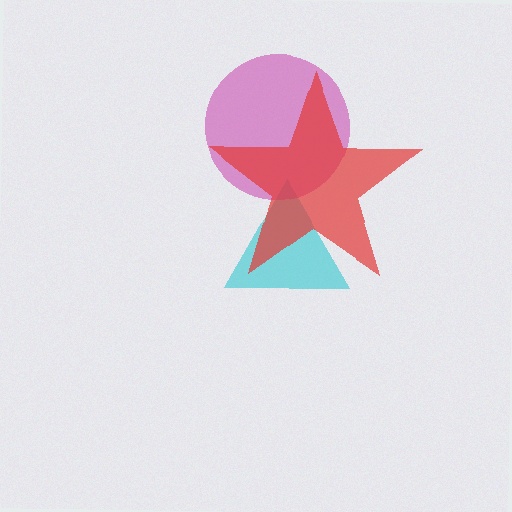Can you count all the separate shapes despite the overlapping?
Yes, there are 3 separate shapes.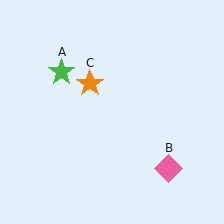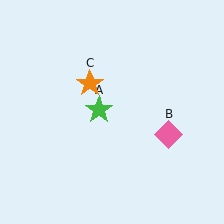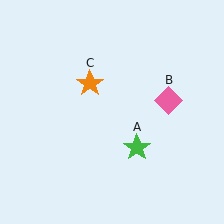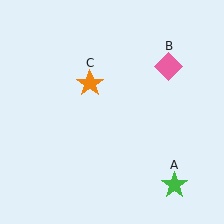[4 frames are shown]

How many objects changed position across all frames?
2 objects changed position: green star (object A), pink diamond (object B).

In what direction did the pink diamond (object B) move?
The pink diamond (object B) moved up.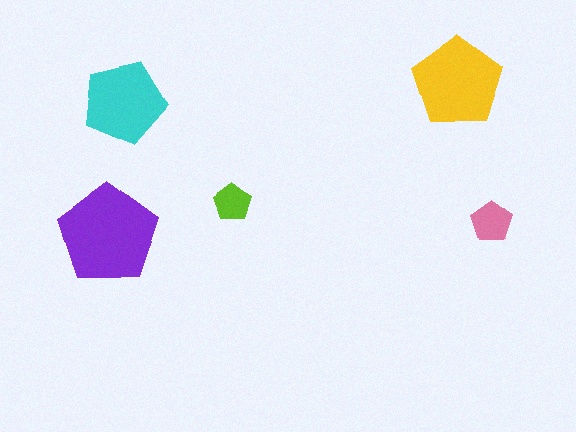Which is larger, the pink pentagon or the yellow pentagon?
The yellow one.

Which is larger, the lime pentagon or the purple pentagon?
The purple one.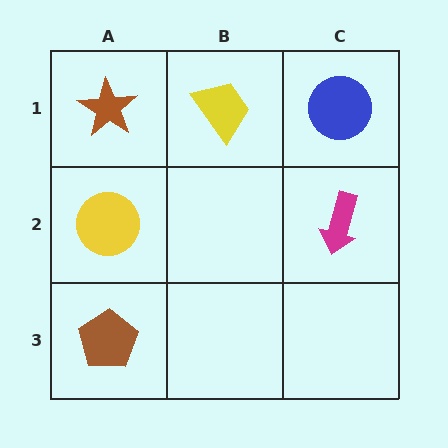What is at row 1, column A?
A brown star.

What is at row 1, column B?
A yellow trapezoid.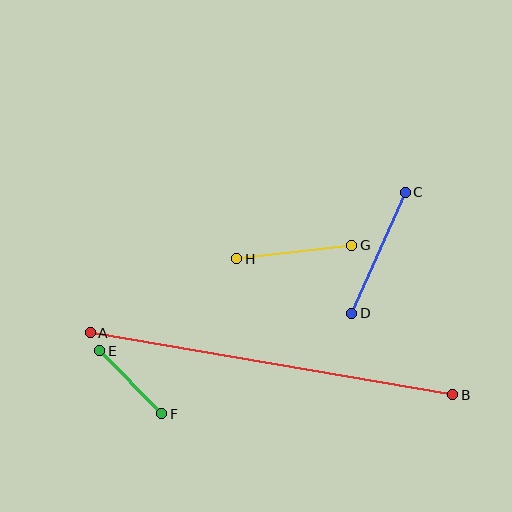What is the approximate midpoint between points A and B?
The midpoint is at approximately (271, 364) pixels.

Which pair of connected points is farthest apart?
Points A and B are farthest apart.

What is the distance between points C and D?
The distance is approximately 132 pixels.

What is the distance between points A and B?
The distance is approximately 368 pixels.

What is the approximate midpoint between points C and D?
The midpoint is at approximately (378, 253) pixels.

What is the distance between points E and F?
The distance is approximately 88 pixels.